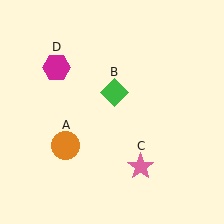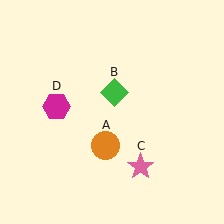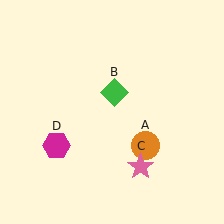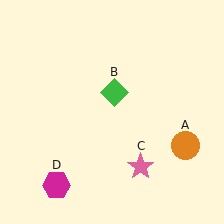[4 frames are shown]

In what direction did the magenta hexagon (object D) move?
The magenta hexagon (object D) moved down.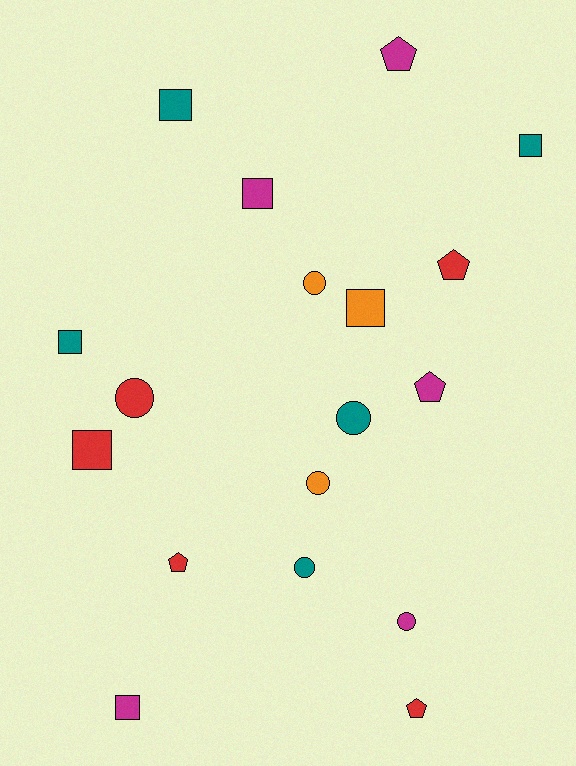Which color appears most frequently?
Teal, with 5 objects.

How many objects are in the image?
There are 18 objects.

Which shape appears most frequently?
Square, with 7 objects.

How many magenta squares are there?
There are 2 magenta squares.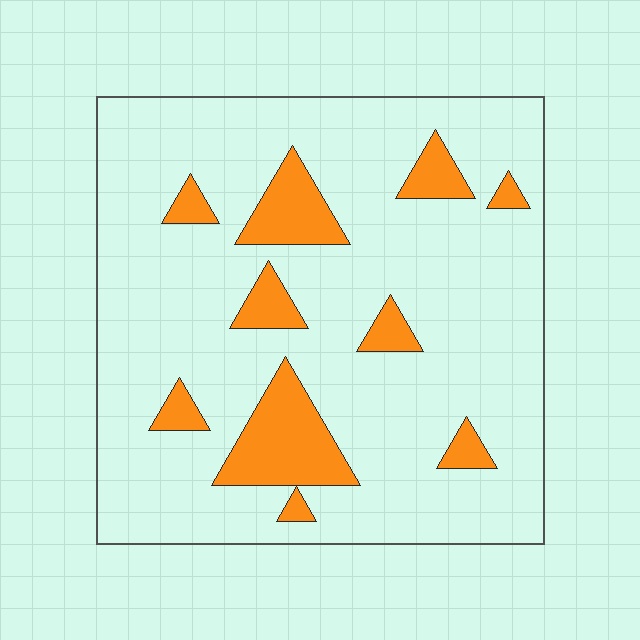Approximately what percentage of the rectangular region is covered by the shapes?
Approximately 15%.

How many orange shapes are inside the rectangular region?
10.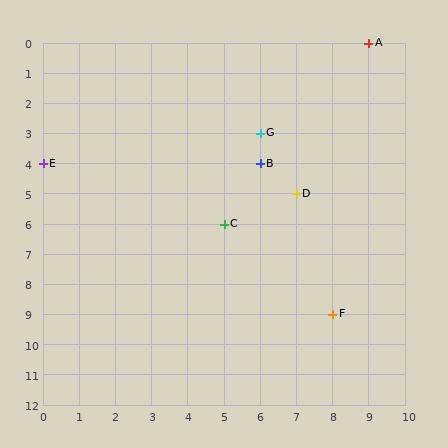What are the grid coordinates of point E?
Point E is at grid coordinates (0, 4).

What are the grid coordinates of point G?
Point G is at grid coordinates (6, 3).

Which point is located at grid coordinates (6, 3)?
Point G is at (6, 3).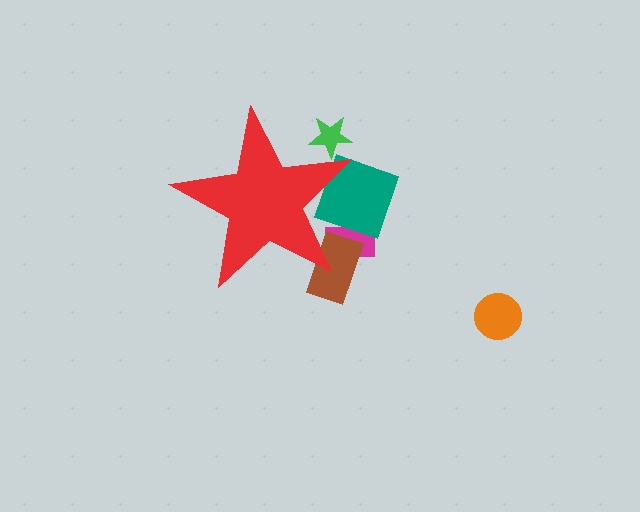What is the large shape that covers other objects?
A red star.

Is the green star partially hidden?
Yes, the green star is partially hidden behind the red star.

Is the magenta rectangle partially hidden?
Yes, the magenta rectangle is partially hidden behind the red star.